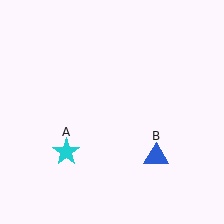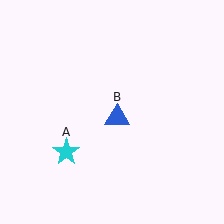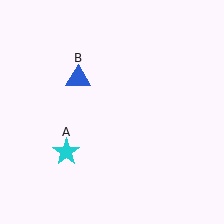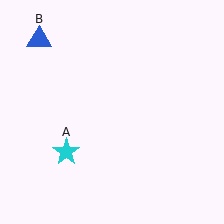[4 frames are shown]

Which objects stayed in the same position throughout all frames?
Cyan star (object A) remained stationary.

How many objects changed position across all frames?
1 object changed position: blue triangle (object B).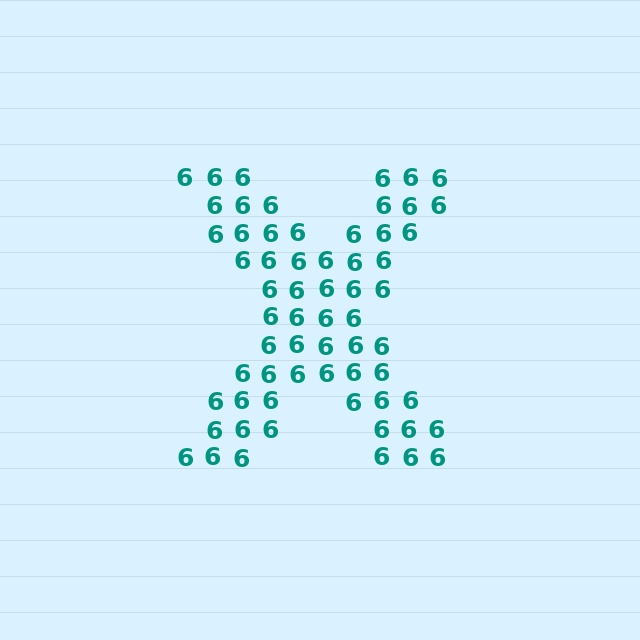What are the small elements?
The small elements are digit 6's.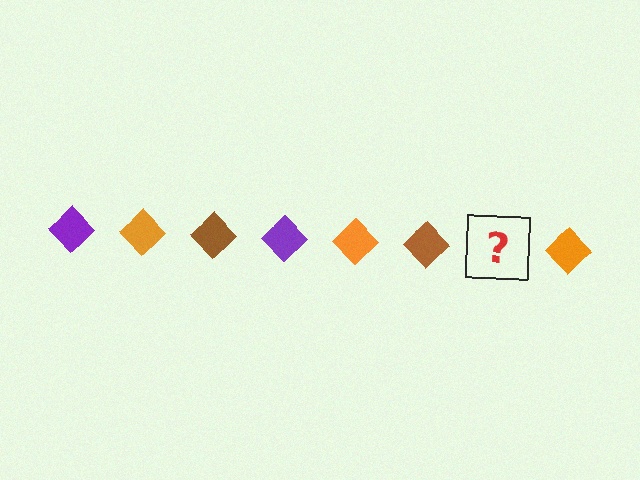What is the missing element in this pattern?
The missing element is a purple diamond.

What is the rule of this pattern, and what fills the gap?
The rule is that the pattern cycles through purple, orange, brown diamonds. The gap should be filled with a purple diamond.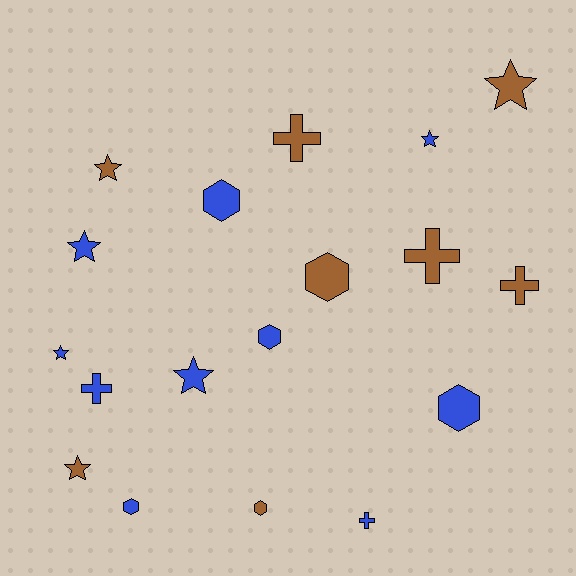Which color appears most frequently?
Blue, with 10 objects.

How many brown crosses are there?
There are 3 brown crosses.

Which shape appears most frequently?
Star, with 7 objects.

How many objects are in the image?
There are 18 objects.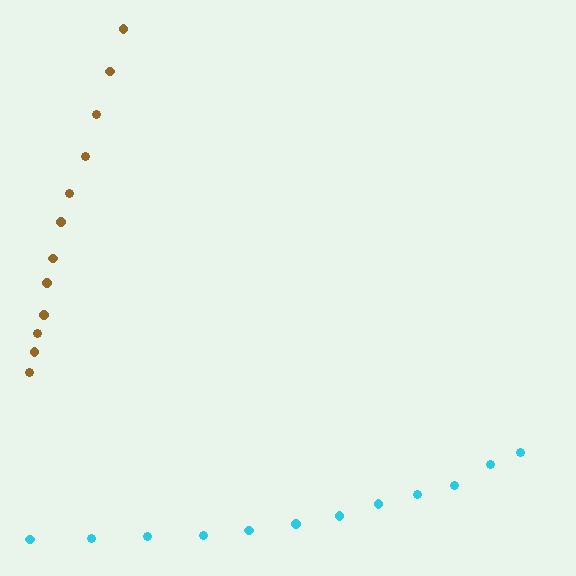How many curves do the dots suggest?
There are 2 distinct paths.